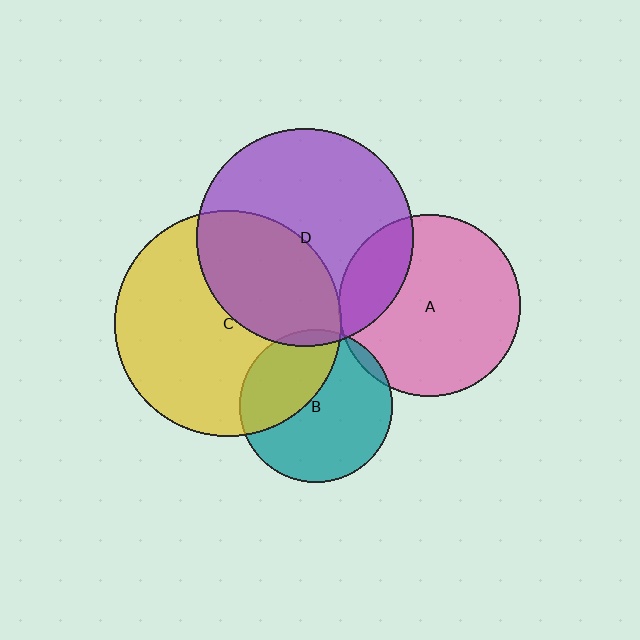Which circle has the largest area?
Circle C (yellow).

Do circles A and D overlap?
Yes.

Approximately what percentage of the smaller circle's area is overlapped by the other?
Approximately 20%.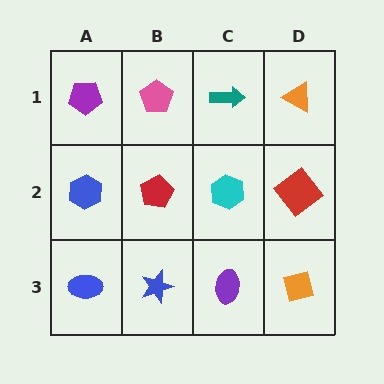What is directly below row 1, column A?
A blue hexagon.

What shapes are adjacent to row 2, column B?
A pink pentagon (row 1, column B), a blue star (row 3, column B), a blue hexagon (row 2, column A), a cyan hexagon (row 2, column C).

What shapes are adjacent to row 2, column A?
A purple pentagon (row 1, column A), a blue ellipse (row 3, column A), a red pentagon (row 2, column B).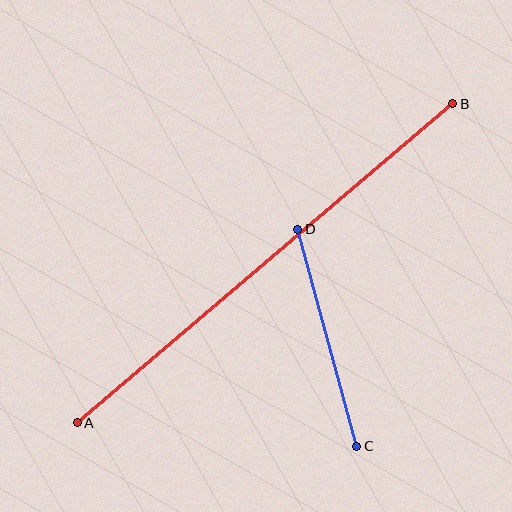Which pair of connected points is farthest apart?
Points A and B are farthest apart.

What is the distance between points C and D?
The distance is approximately 225 pixels.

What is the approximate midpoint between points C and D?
The midpoint is at approximately (327, 338) pixels.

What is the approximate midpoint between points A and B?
The midpoint is at approximately (265, 263) pixels.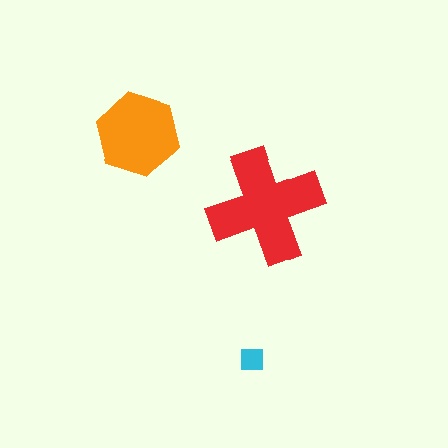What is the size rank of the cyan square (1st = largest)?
3rd.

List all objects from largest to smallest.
The red cross, the orange hexagon, the cyan square.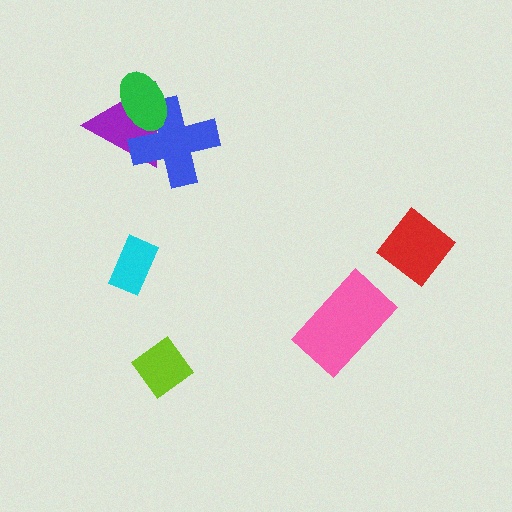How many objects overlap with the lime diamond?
0 objects overlap with the lime diamond.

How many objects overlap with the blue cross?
2 objects overlap with the blue cross.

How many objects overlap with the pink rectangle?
0 objects overlap with the pink rectangle.